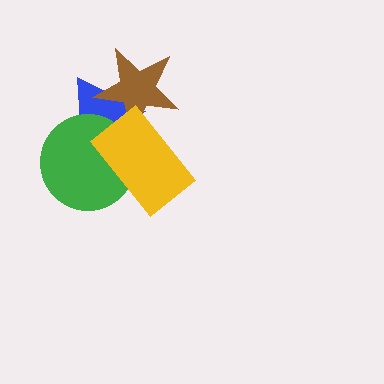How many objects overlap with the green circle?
2 objects overlap with the green circle.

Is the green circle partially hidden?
Yes, it is partially covered by another shape.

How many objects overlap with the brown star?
2 objects overlap with the brown star.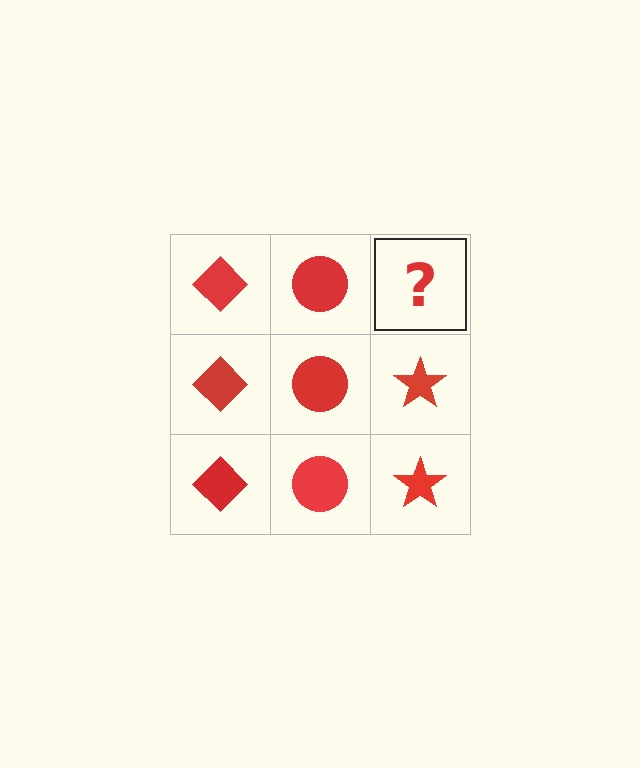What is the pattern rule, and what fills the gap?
The rule is that each column has a consistent shape. The gap should be filled with a red star.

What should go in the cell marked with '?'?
The missing cell should contain a red star.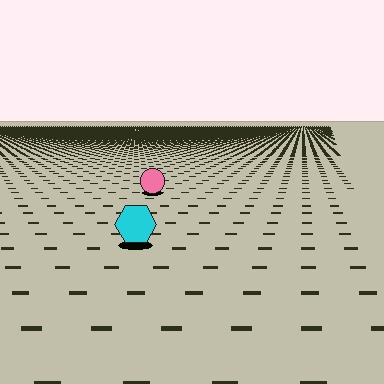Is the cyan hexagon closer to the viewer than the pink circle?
Yes. The cyan hexagon is closer — you can tell from the texture gradient: the ground texture is coarser near it.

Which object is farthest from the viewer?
The pink circle is farthest from the viewer. It appears smaller and the ground texture around it is denser.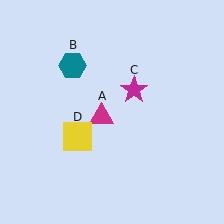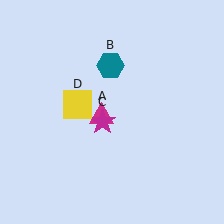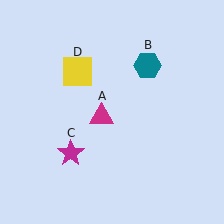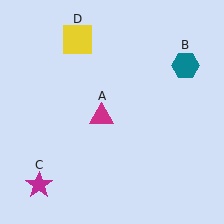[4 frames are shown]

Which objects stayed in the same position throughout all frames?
Magenta triangle (object A) remained stationary.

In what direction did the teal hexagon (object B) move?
The teal hexagon (object B) moved right.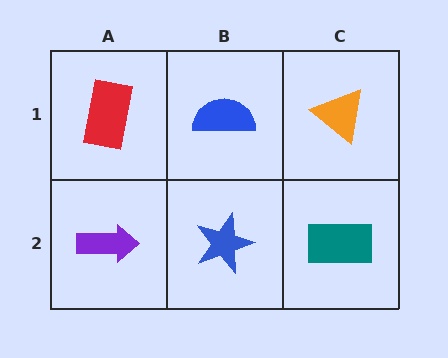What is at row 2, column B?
A blue star.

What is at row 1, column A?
A red rectangle.